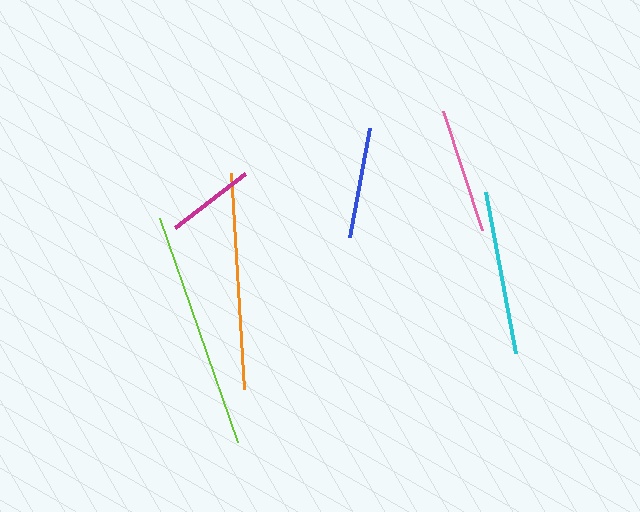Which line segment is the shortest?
The magenta line is the shortest at approximately 89 pixels.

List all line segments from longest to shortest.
From longest to shortest: lime, orange, cyan, pink, blue, magenta.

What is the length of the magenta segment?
The magenta segment is approximately 89 pixels long.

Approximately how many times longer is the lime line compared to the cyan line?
The lime line is approximately 1.5 times the length of the cyan line.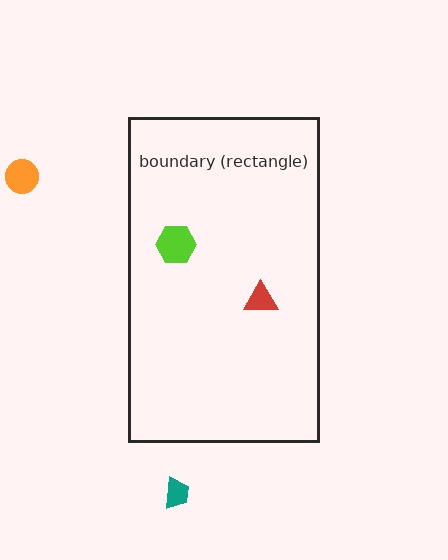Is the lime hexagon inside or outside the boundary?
Inside.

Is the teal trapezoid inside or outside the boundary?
Outside.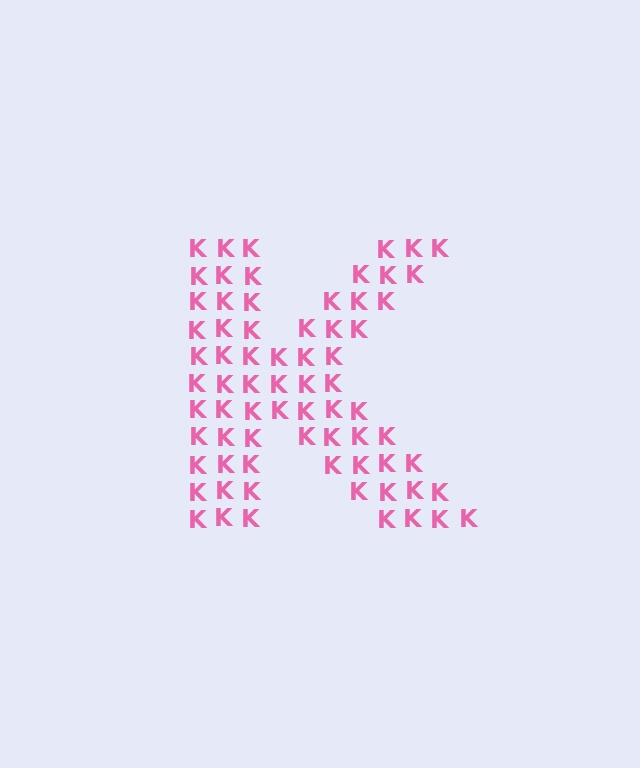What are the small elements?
The small elements are letter K's.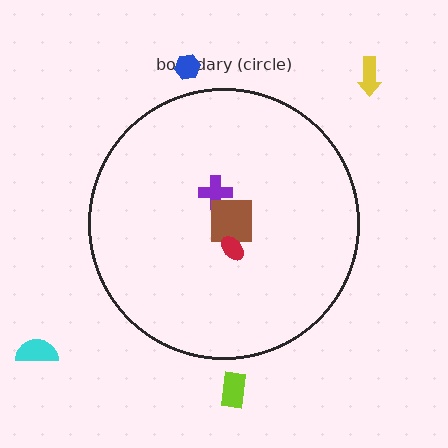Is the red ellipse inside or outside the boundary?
Inside.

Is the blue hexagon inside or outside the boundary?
Outside.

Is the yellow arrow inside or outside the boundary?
Outside.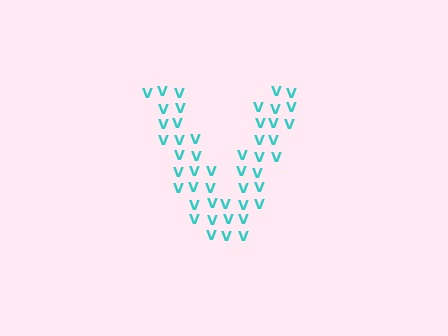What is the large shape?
The large shape is the letter V.